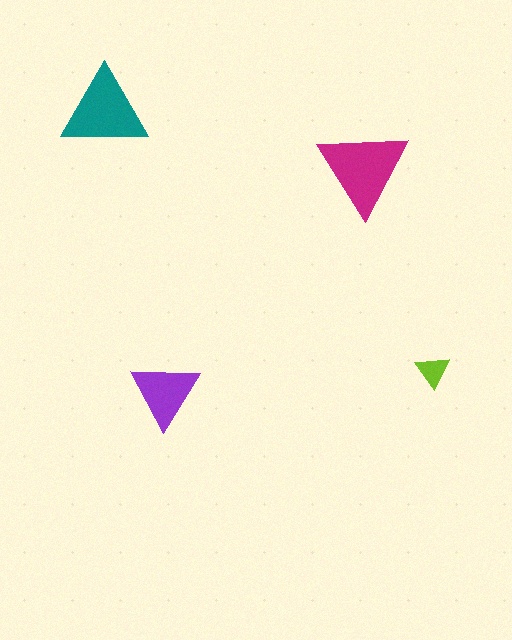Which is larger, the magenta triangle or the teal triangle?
The magenta one.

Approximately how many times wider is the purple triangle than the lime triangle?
About 2 times wider.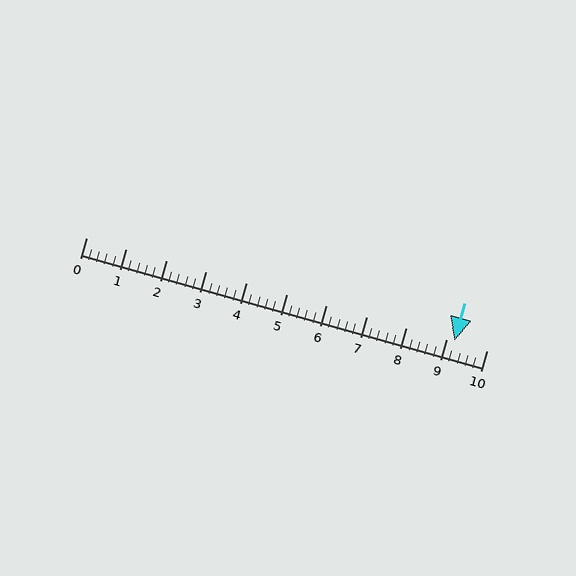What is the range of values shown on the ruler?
The ruler shows values from 0 to 10.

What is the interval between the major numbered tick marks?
The major tick marks are spaced 1 units apart.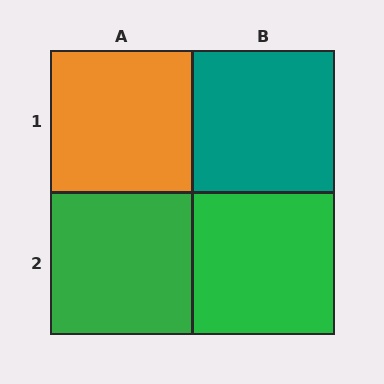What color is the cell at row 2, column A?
Green.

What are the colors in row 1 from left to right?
Orange, teal.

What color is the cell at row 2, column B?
Green.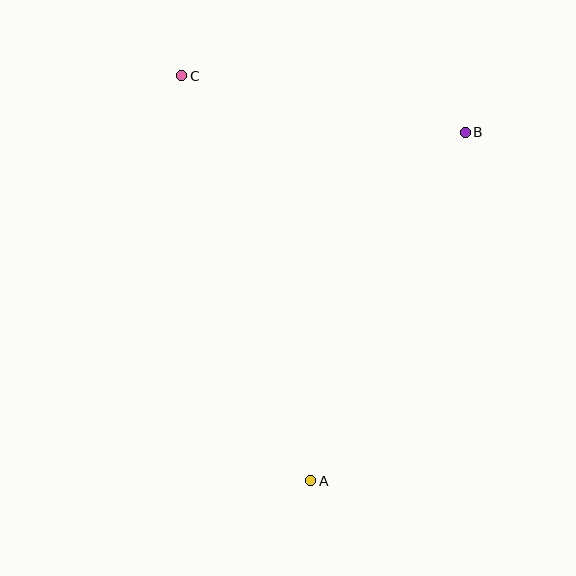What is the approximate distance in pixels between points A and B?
The distance between A and B is approximately 381 pixels.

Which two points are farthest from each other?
Points A and C are farthest from each other.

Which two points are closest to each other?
Points B and C are closest to each other.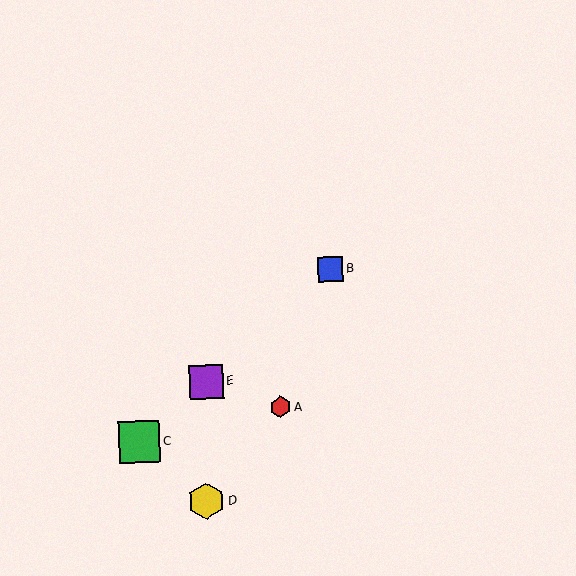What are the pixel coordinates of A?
Object A is at (280, 407).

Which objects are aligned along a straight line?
Objects B, C, E are aligned along a straight line.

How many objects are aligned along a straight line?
3 objects (B, C, E) are aligned along a straight line.